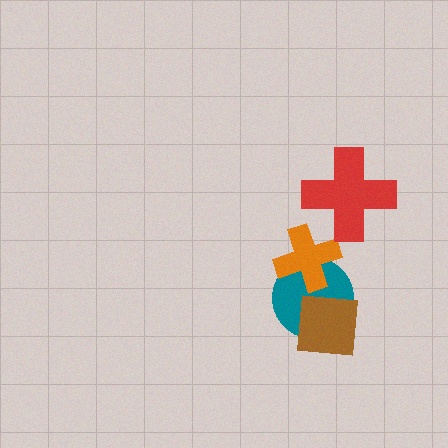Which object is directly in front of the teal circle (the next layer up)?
The orange cross is directly in front of the teal circle.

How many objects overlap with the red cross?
0 objects overlap with the red cross.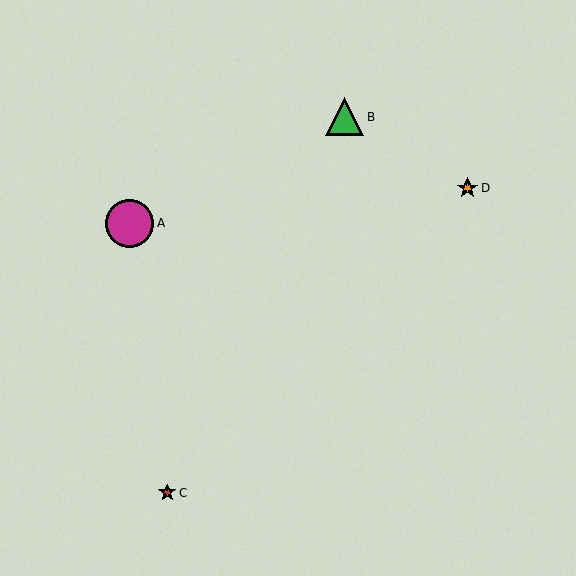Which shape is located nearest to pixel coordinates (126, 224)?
The magenta circle (labeled A) at (130, 223) is nearest to that location.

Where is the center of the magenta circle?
The center of the magenta circle is at (130, 223).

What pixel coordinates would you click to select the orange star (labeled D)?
Click at (467, 188) to select the orange star D.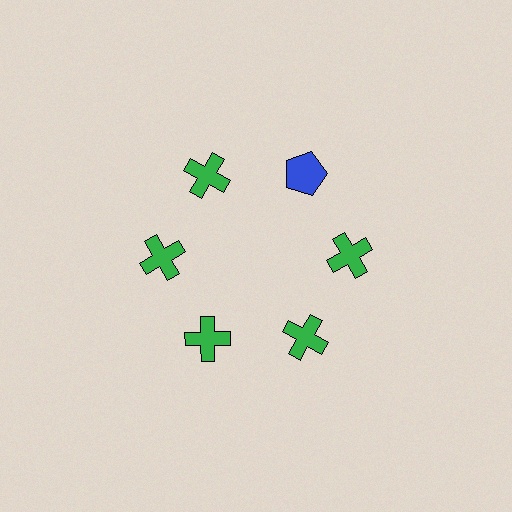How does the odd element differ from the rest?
It differs in both color (blue instead of green) and shape (pentagon instead of cross).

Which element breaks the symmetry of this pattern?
The blue pentagon at roughly the 1 o'clock position breaks the symmetry. All other shapes are green crosses.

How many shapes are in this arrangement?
There are 6 shapes arranged in a ring pattern.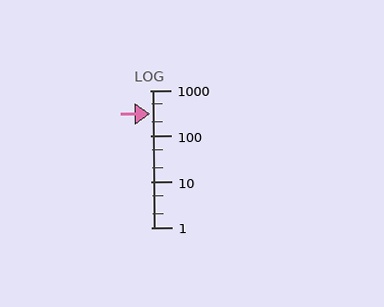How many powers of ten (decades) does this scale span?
The scale spans 3 decades, from 1 to 1000.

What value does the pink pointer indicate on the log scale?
The pointer indicates approximately 300.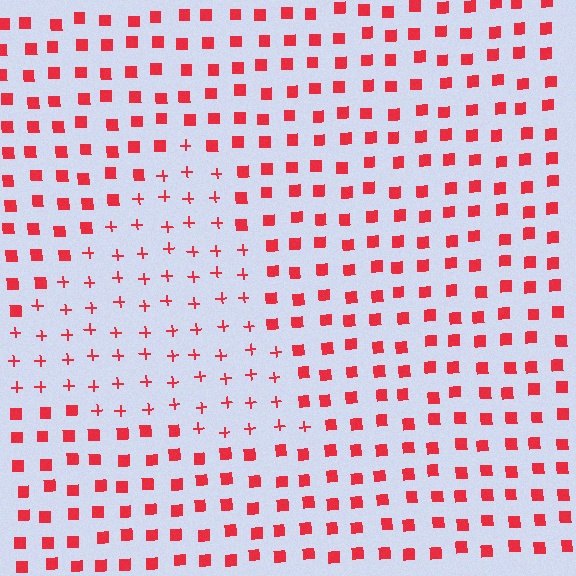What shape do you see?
I see a triangle.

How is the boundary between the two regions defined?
The boundary is defined by a change in element shape: plus signs inside vs. squares outside. All elements share the same color and spacing.